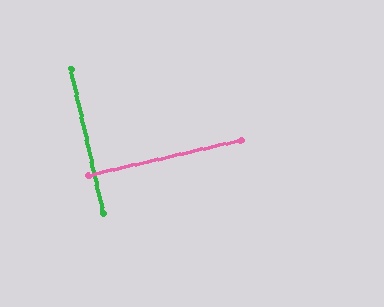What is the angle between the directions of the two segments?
Approximately 90 degrees.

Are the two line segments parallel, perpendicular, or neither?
Perpendicular — they meet at approximately 90°.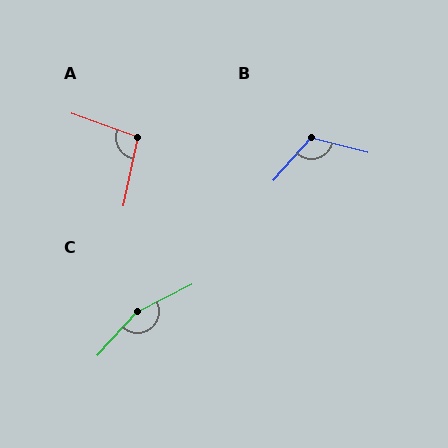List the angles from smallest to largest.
A (98°), B (118°), C (159°).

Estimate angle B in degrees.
Approximately 118 degrees.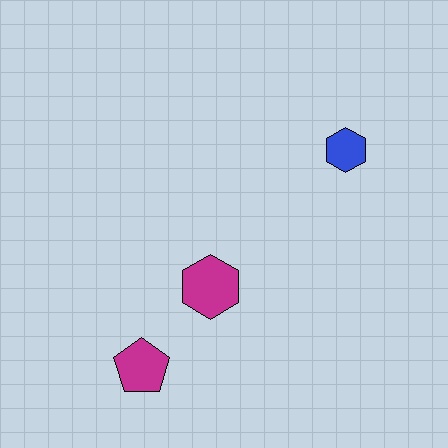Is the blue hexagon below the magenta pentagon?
No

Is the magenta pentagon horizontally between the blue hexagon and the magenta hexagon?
No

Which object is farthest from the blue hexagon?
The magenta pentagon is farthest from the blue hexagon.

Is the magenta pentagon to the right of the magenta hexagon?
No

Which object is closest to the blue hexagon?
The magenta hexagon is closest to the blue hexagon.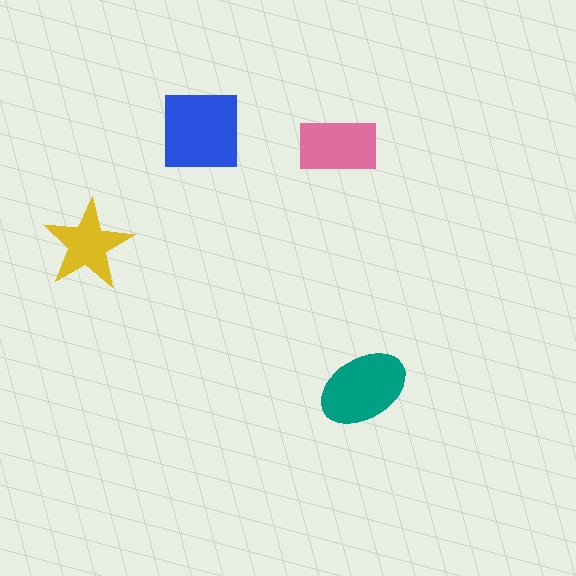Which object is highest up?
The blue square is topmost.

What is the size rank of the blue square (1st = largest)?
1st.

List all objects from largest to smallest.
The blue square, the teal ellipse, the pink rectangle, the yellow star.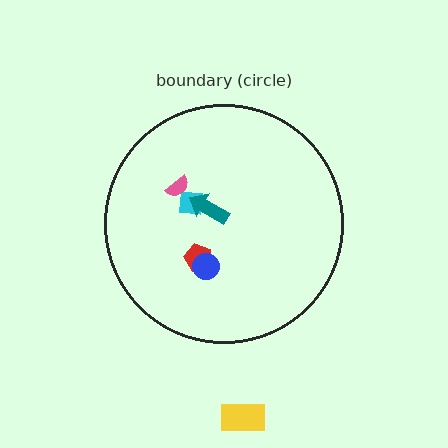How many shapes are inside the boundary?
5 inside, 1 outside.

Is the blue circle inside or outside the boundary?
Inside.